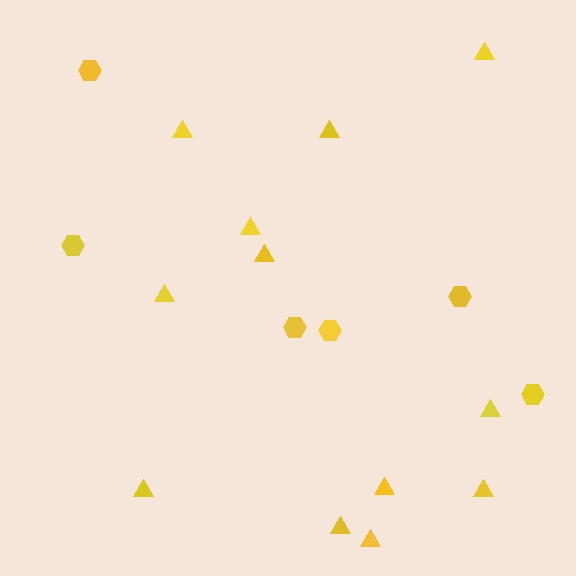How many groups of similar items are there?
There are 2 groups: one group of triangles (12) and one group of hexagons (6).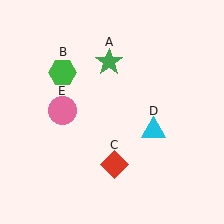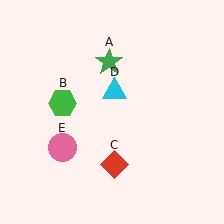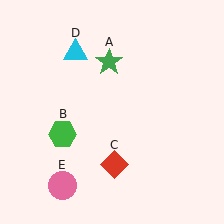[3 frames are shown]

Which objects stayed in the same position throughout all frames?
Green star (object A) and red diamond (object C) remained stationary.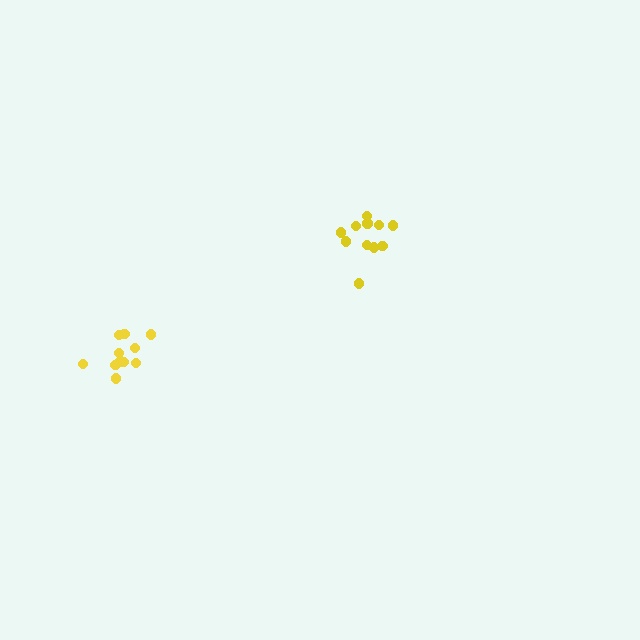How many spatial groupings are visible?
There are 2 spatial groupings.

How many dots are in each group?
Group 1: 11 dots, Group 2: 11 dots (22 total).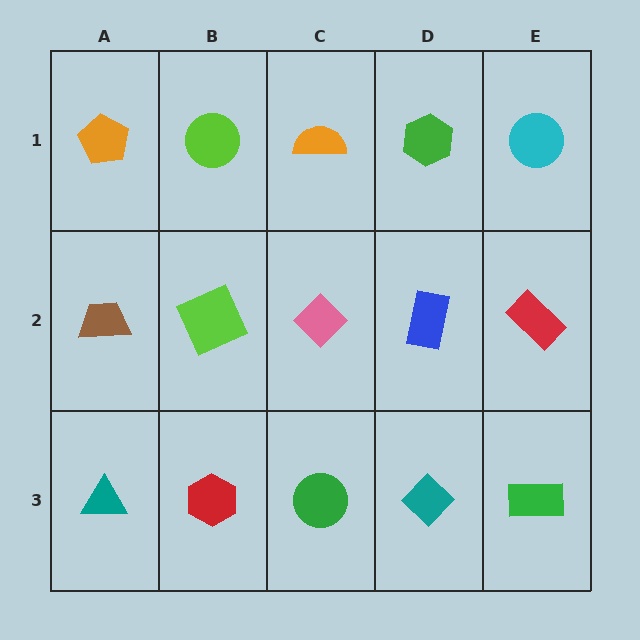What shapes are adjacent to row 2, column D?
A green hexagon (row 1, column D), a teal diamond (row 3, column D), a pink diamond (row 2, column C), a red rectangle (row 2, column E).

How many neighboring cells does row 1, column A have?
2.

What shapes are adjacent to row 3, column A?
A brown trapezoid (row 2, column A), a red hexagon (row 3, column B).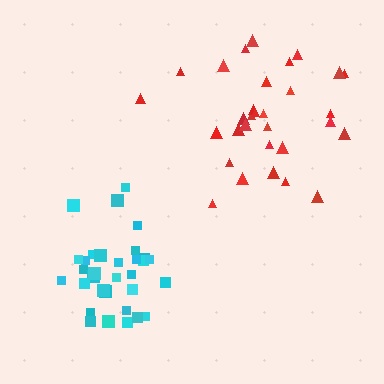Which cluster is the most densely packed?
Cyan.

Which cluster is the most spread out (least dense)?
Red.